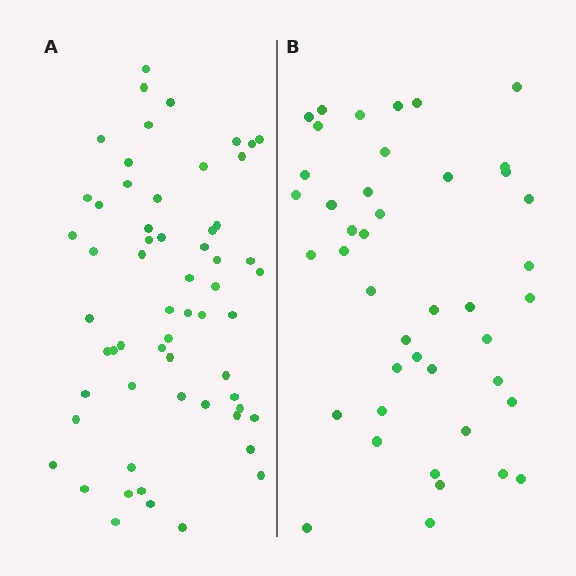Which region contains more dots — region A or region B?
Region A (the left region) has more dots.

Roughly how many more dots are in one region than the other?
Region A has approximately 15 more dots than region B.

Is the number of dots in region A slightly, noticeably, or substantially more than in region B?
Region A has noticeably more, but not dramatically so. The ratio is roughly 1.4 to 1.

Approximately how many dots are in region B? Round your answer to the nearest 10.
About 40 dots. (The exact count is 43, which rounds to 40.)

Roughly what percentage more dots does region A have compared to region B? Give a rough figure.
About 40% more.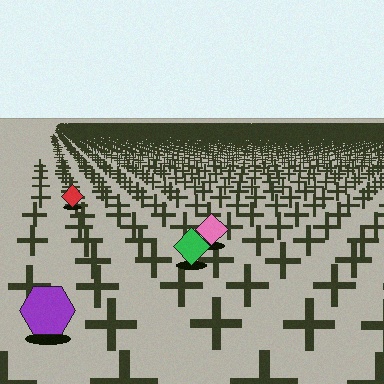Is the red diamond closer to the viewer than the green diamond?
No. The green diamond is closer — you can tell from the texture gradient: the ground texture is coarser near it.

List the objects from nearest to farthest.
From nearest to farthest: the purple hexagon, the green diamond, the pink diamond, the red diamond.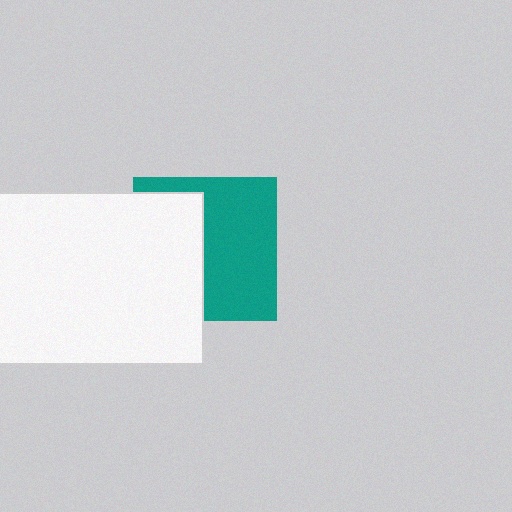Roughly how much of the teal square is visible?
About half of it is visible (roughly 56%).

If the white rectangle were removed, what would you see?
You would see the complete teal square.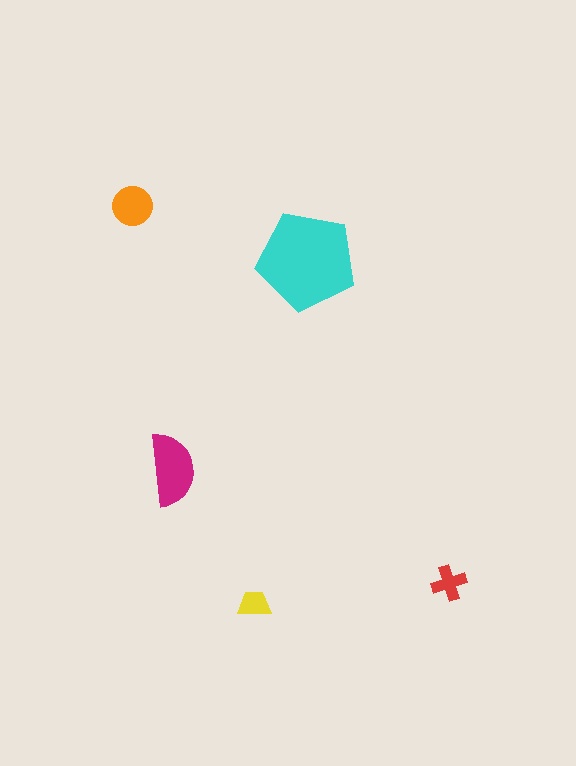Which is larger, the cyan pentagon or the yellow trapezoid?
The cyan pentagon.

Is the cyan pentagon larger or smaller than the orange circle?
Larger.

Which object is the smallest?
The yellow trapezoid.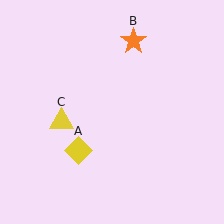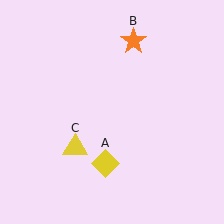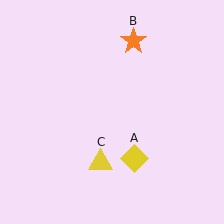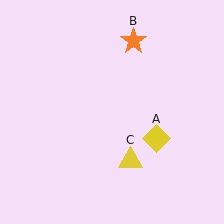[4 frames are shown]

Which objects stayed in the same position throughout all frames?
Orange star (object B) remained stationary.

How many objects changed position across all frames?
2 objects changed position: yellow diamond (object A), yellow triangle (object C).